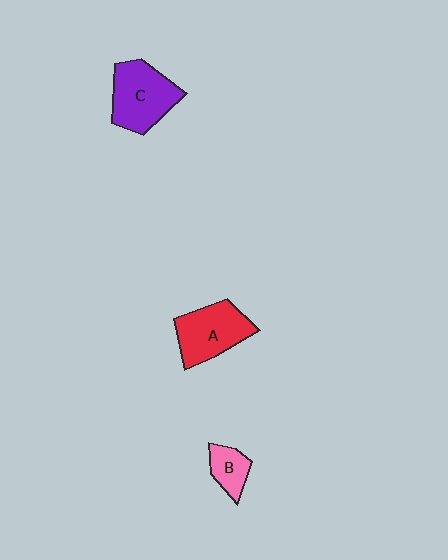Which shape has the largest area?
Shape C (purple).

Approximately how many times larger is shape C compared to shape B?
Approximately 2.3 times.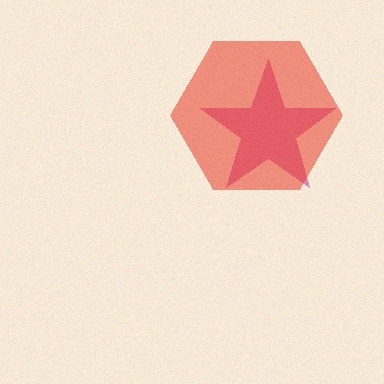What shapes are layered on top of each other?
The layered shapes are: a magenta star, a red hexagon.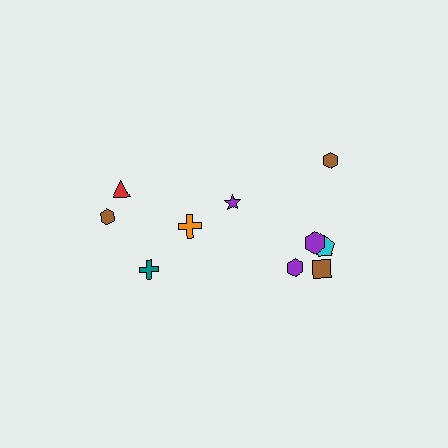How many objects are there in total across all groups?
There are 10 objects.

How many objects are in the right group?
There are 6 objects.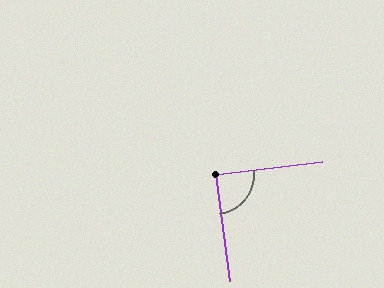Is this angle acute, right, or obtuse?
It is approximately a right angle.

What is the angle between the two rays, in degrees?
Approximately 89 degrees.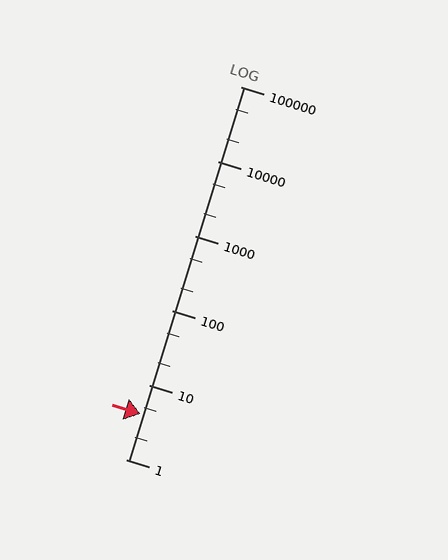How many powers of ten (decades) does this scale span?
The scale spans 5 decades, from 1 to 100000.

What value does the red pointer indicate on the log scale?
The pointer indicates approximately 4.1.